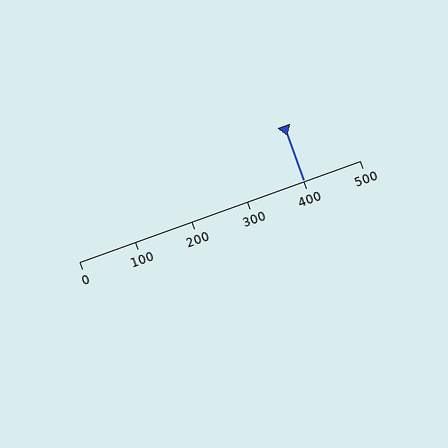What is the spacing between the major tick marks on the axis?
The major ticks are spaced 100 apart.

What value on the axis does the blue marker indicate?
The marker indicates approximately 400.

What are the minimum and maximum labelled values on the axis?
The axis runs from 0 to 500.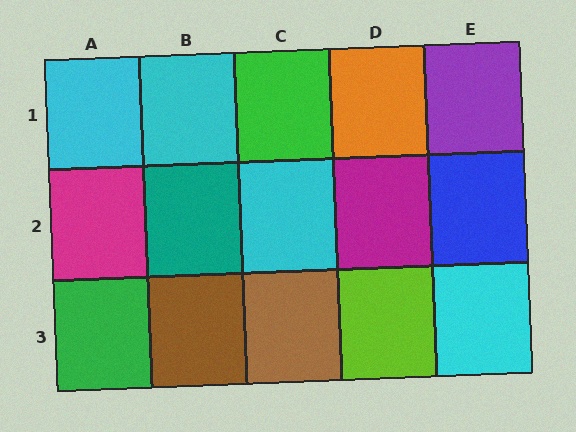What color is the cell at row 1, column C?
Green.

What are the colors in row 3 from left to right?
Green, brown, brown, lime, cyan.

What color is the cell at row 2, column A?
Magenta.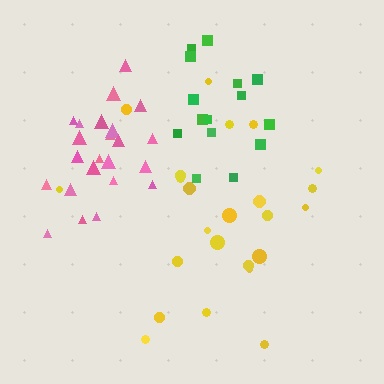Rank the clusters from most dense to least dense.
pink, green, yellow.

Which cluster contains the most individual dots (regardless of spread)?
Yellow (24).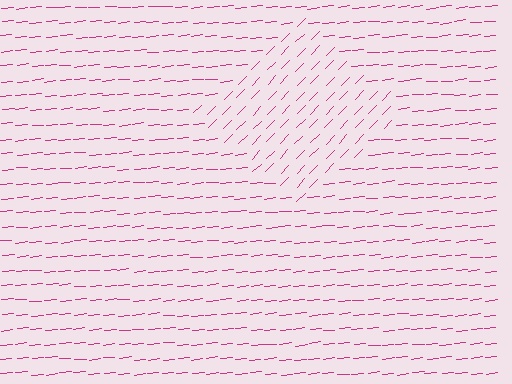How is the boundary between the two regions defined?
The boundary is defined purely by a change in line orientation (approximately 40 degrees difference). All lines are the same color and thickness.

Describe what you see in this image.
The image is filled with small magenta line segments. A diamond region in the image has lines oriented differently from the surrounding lines, creating a visible texture boundary.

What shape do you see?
I see a diamond.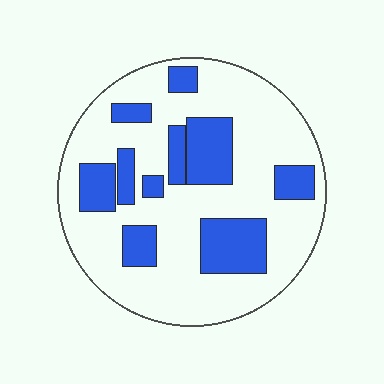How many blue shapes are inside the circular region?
10.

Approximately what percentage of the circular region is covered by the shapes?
Approximately 30%.